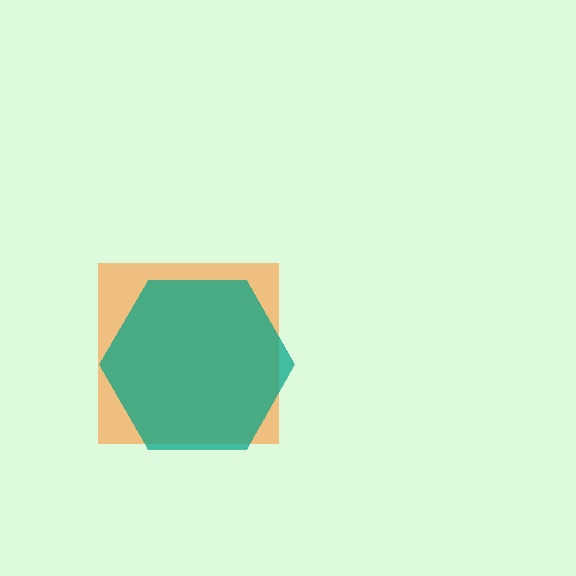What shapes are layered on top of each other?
The layered shapes are: an orange square, a teal hexagon.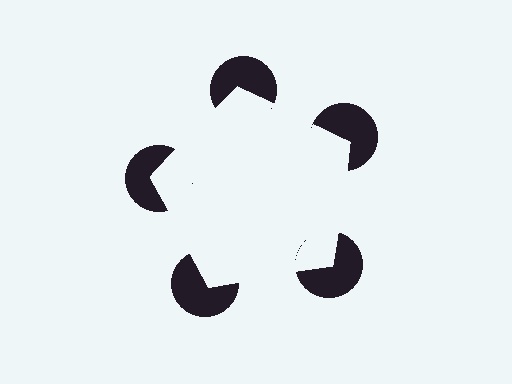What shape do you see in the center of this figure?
An illusory pentagon — its edges are inferred from the aligned wedge cuts in the pac-man discs, not physically drawn.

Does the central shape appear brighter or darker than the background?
It typically appears slightly brighter than the background, even though no actual brightness change is drawn.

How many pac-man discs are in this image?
There are 5 — one at each vertex of the illusory pentagon.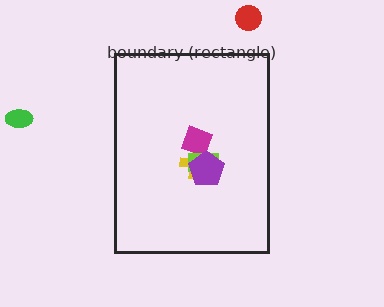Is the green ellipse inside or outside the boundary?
Outside.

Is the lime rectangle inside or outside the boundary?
Inside.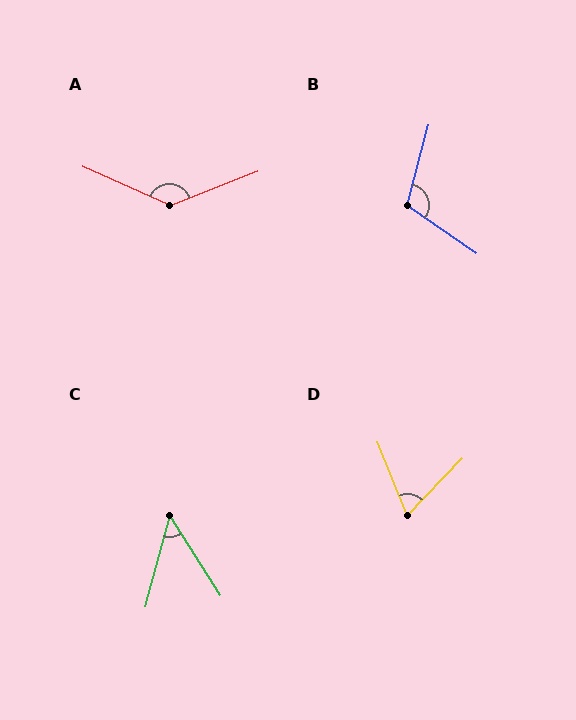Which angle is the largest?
A, at approximately 135 degrees.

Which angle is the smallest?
C, at approximately 47 degrees.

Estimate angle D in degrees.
Approximately 66 degrees.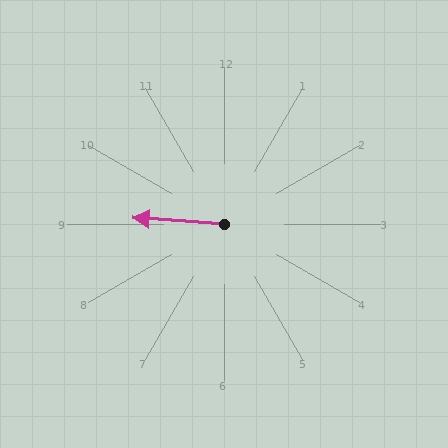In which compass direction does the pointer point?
West.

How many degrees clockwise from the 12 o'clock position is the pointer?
Approximately 274 degrees.